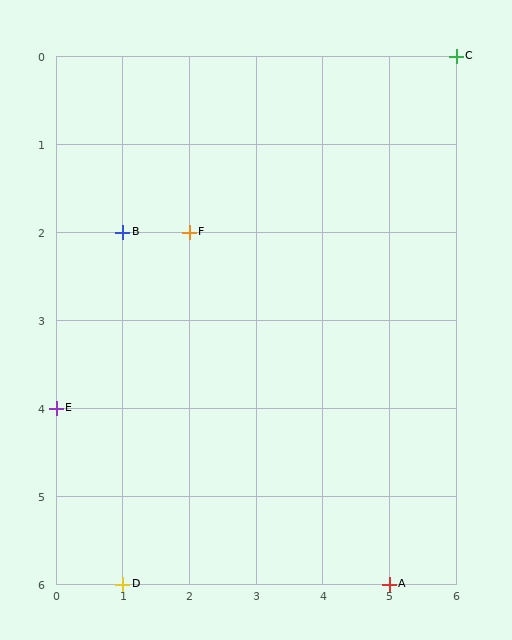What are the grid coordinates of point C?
Point C is at grid coordinates (6, 0).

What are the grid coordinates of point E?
Point E is at grid coordinates (0, 4).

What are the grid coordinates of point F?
Point F is at grid coordinates (2, 2).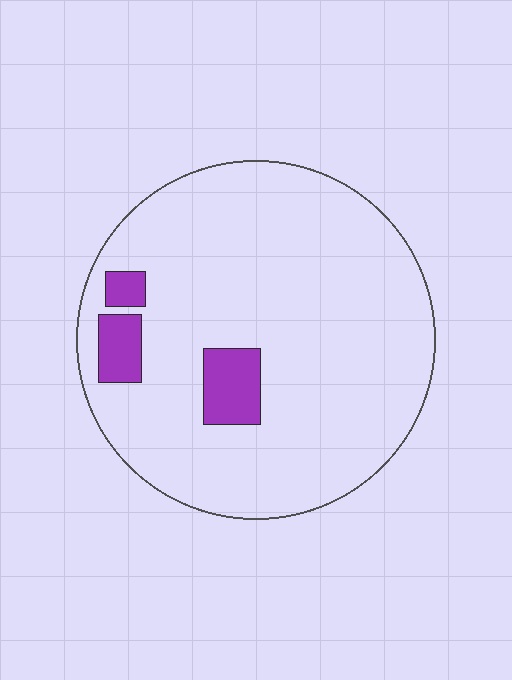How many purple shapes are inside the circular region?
3.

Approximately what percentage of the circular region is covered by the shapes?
Approximately 10%.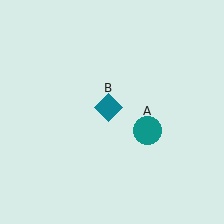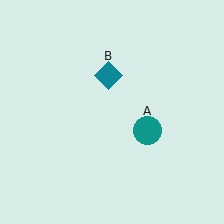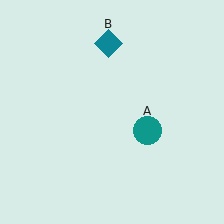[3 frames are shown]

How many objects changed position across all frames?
1 object changed position: teal diamond (object B).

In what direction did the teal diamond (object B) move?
The teal diamond (object B) moved up.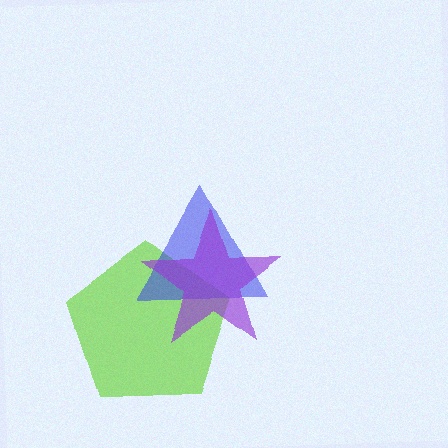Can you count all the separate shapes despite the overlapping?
Yes, there are 3 separate shapes.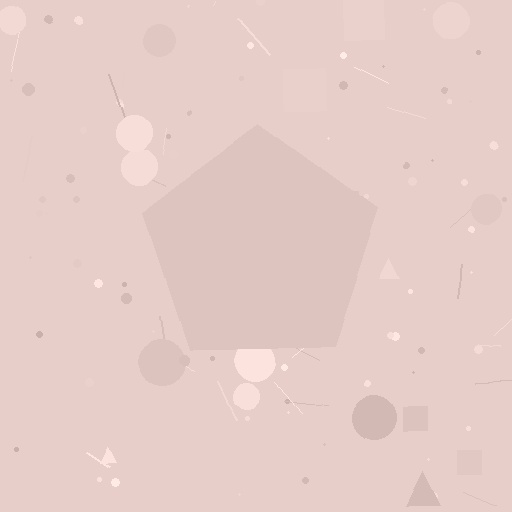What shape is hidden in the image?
A pentagon is hidden in the image.